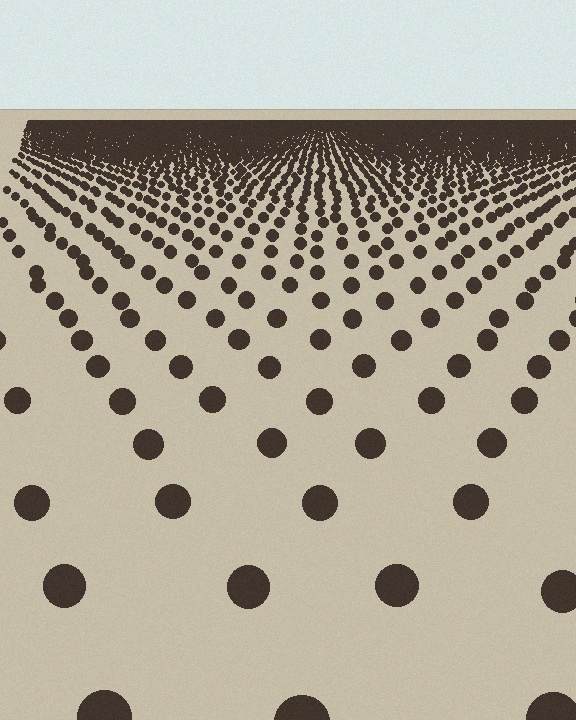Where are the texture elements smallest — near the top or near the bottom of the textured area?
Near the top.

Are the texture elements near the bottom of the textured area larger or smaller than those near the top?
Larger. Near the bottom, elements are closer to the viewer and appear at a bigger on-screen size.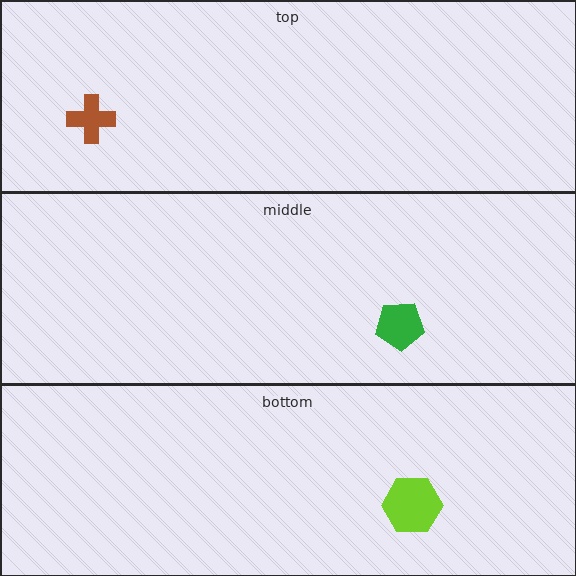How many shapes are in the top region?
1.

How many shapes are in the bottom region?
1.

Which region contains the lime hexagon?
The bottom region.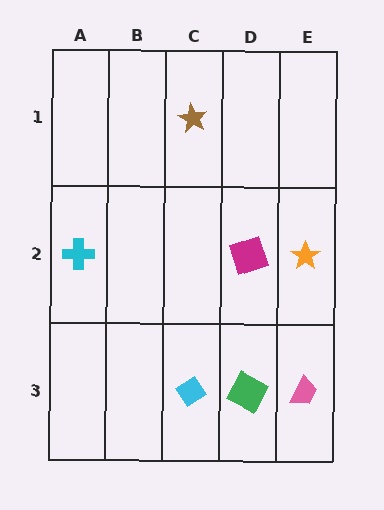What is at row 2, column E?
An orange star.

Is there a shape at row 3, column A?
No, that cell is empty.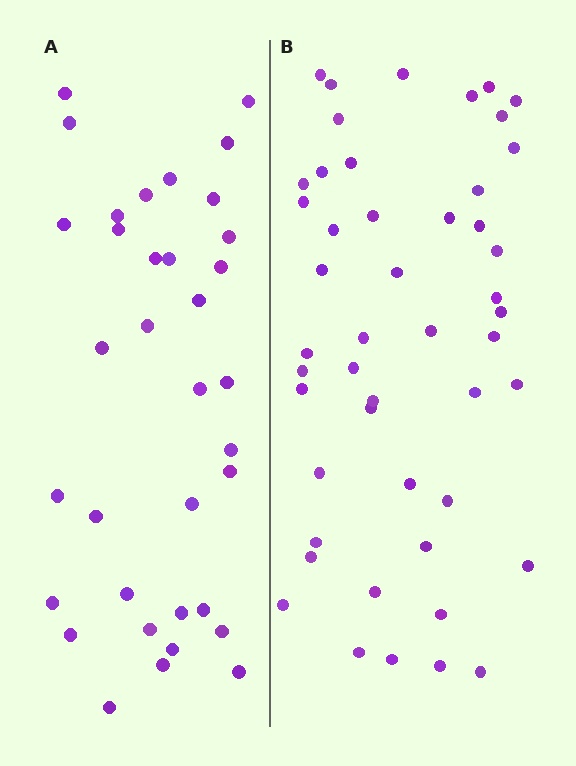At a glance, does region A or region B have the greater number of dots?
Region B (the right region) has more dots.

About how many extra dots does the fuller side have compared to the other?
Region B has approximately 15 more dots than region A.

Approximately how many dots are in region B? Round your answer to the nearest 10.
About 50 dots. (The exact count is 48, which rounds to 50.)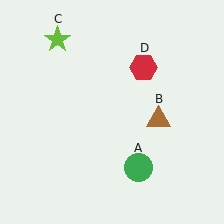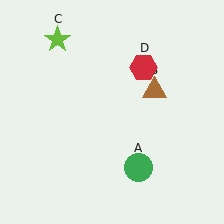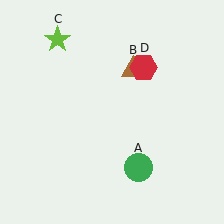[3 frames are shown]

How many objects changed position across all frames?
1 object changed position: brown triangle (object B).